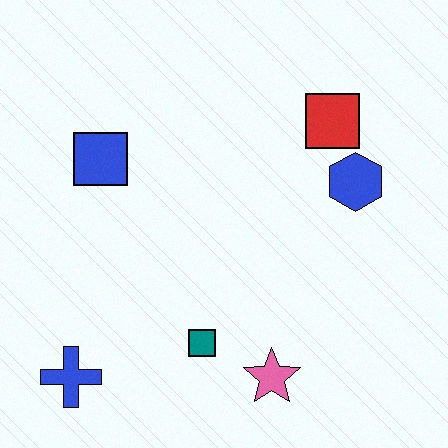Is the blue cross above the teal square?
No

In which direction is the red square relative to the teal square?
The red square is above the teal square.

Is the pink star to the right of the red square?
No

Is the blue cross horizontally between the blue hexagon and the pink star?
No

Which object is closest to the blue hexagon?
The red square is closest to the blue hexagon.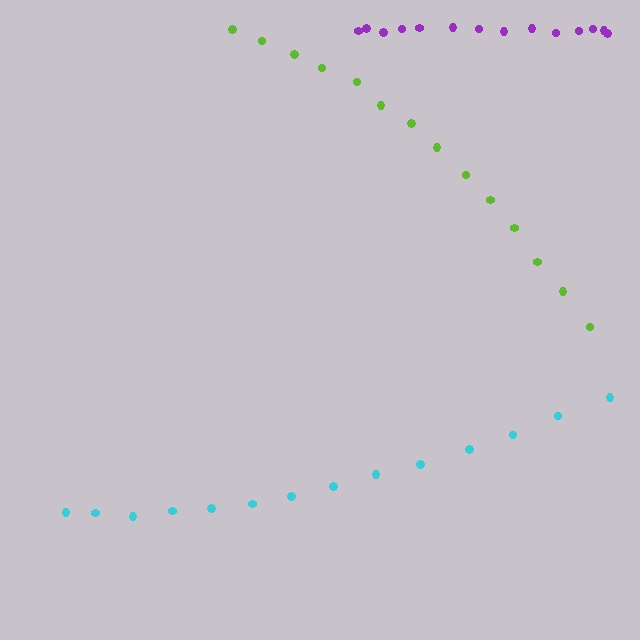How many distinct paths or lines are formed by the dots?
There are 3 distinct paths.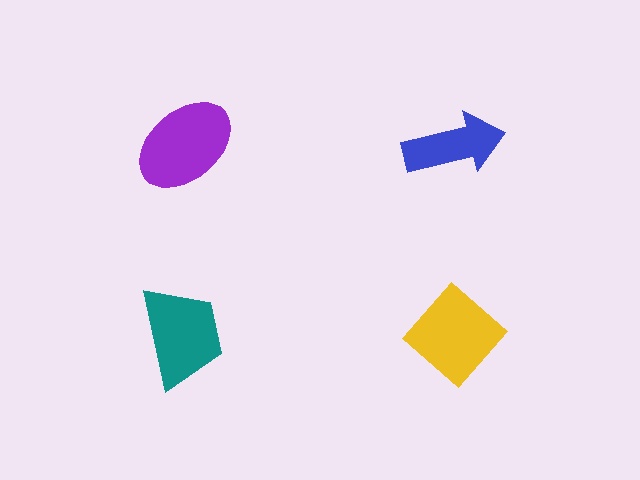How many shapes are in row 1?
2 shapes.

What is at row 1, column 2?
A blue arrow.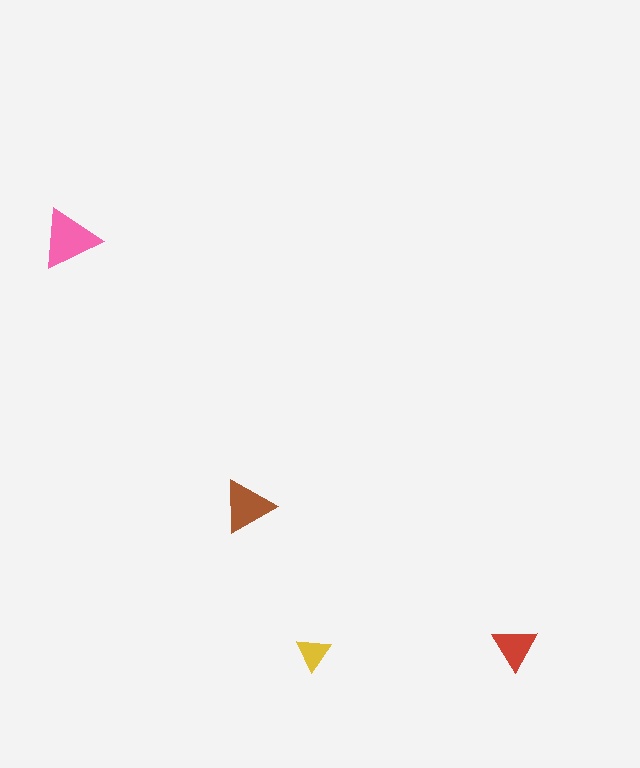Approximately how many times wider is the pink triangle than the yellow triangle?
About 2 times wider.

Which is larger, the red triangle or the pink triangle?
The pink one.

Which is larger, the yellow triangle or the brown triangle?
The brown one.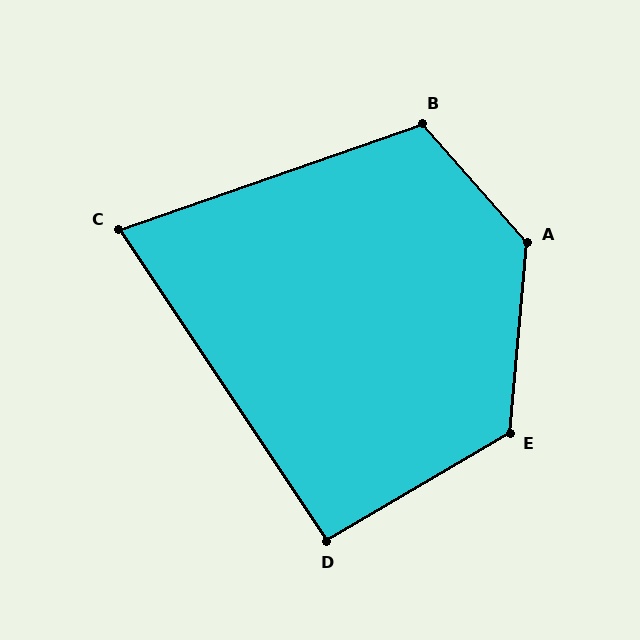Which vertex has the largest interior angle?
A, at approximately 133 degrees.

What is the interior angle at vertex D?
Approximately 93 degrees (approximately right).